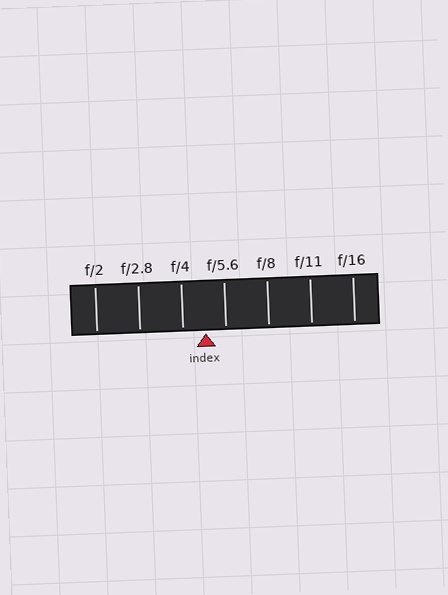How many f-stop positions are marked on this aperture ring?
There are 7 f-stop positions marked.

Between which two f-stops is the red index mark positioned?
The index mark is between f/4 and f/5.6.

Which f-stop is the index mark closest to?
The index mark is closest to f/5.6.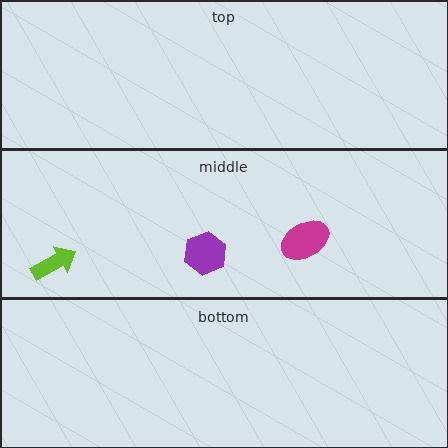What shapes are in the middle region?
The magenta ellipse, the purple hexagon, the lime arrow.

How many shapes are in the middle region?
3.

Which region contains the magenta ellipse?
The middle region.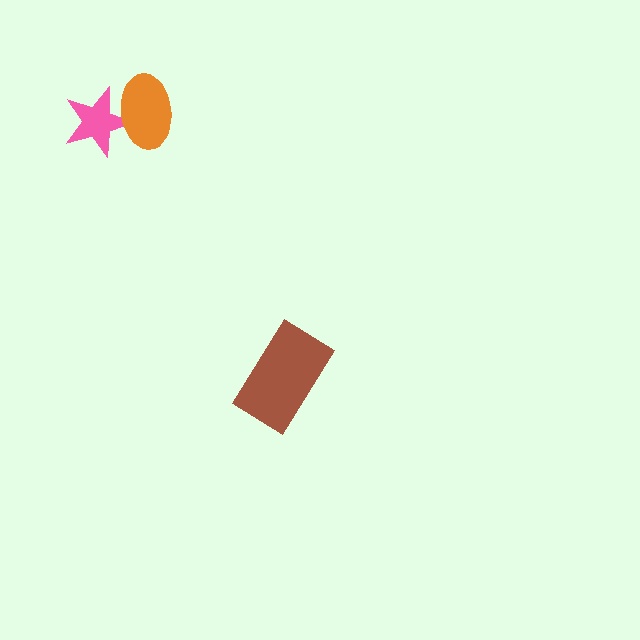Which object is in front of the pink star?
The orange ellipse is in front of the pink star.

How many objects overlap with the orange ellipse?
1 object overlaps with the orange ellipse.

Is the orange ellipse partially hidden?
No, no other shape covers it.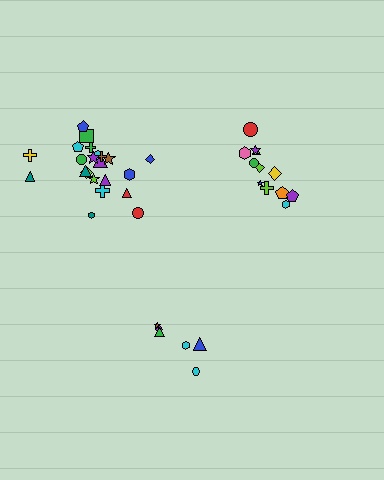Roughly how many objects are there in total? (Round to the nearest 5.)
Roughly 40 objects in total.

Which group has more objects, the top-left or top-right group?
The top-left group.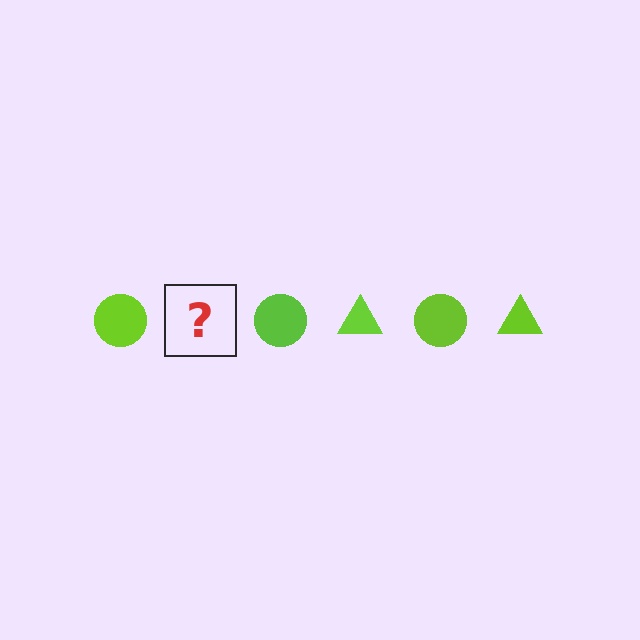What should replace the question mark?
The question mark should be replaced with a lime triangle.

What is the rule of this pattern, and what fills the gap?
The rule is that the pattern cycles through circle, triangle shapes in lime. The gap should be filled with a lime triangle.